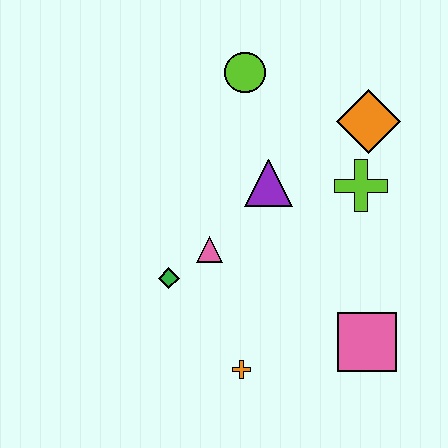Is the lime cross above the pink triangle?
Yes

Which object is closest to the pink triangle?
The green diamond is closest to the pink triangle.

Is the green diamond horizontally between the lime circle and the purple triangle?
No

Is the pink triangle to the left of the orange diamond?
Yes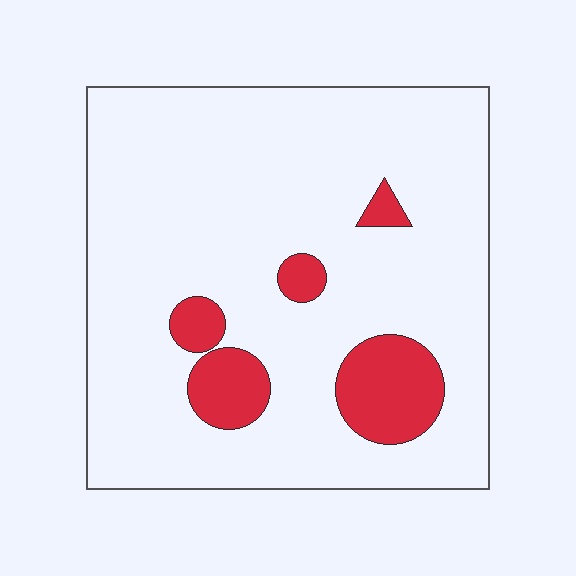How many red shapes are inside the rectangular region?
5.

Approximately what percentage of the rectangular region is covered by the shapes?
Approximately 15%.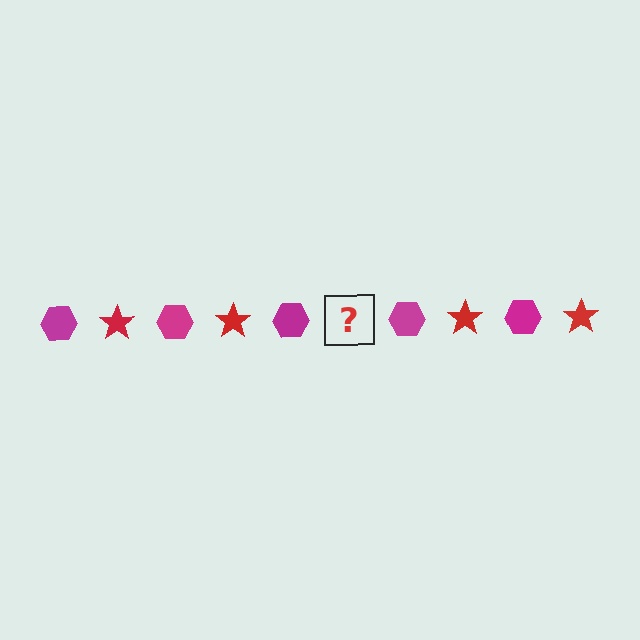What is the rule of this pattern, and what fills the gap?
The rule is that the pattern alternates between magenta hexagon and red star. The gap should be filled with a red star.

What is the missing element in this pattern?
The missing element is a red star.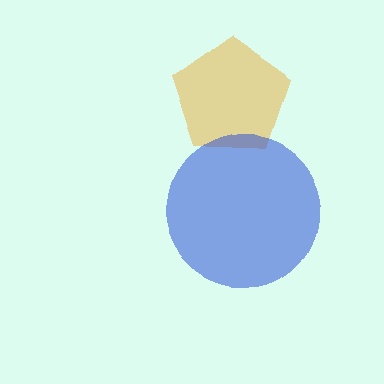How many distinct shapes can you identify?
There are 2 distinct shapes: an orange pentagon, a blue circle.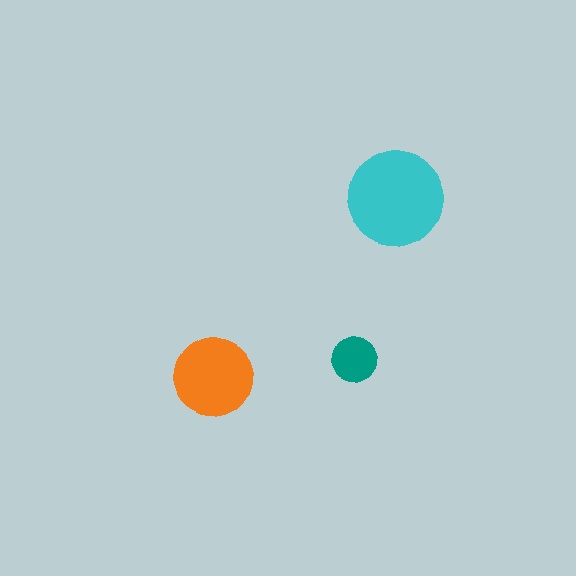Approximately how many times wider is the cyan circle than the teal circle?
About 2 times wider.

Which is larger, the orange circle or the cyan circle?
The cyan one.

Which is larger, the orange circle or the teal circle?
The orange one.